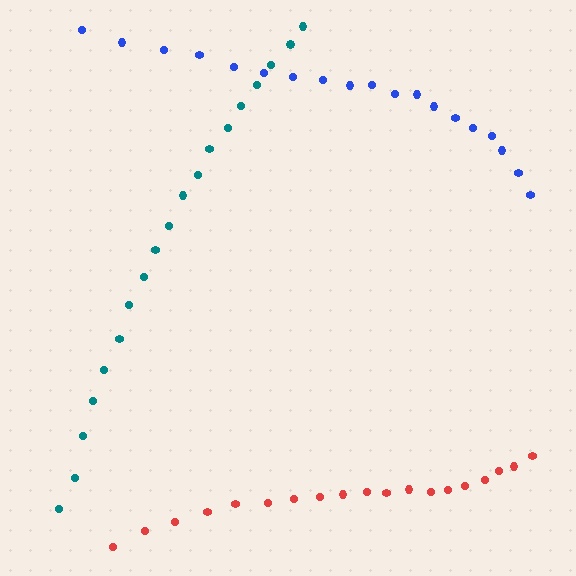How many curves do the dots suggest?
There are 3 distinct paths.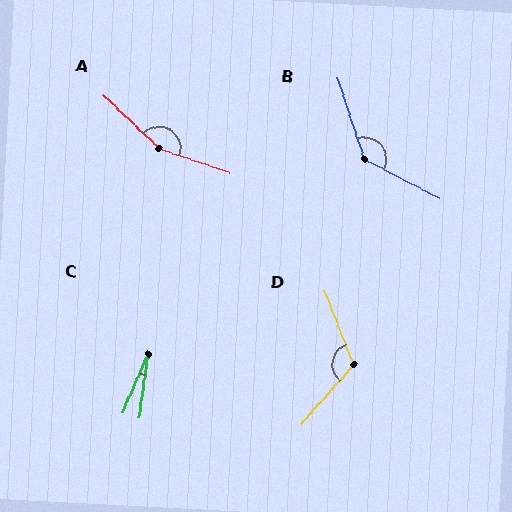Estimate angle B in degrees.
Approximately 135 degrees.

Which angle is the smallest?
C, at approximately 16 degrees.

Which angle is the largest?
A, at approximately 155 degrees.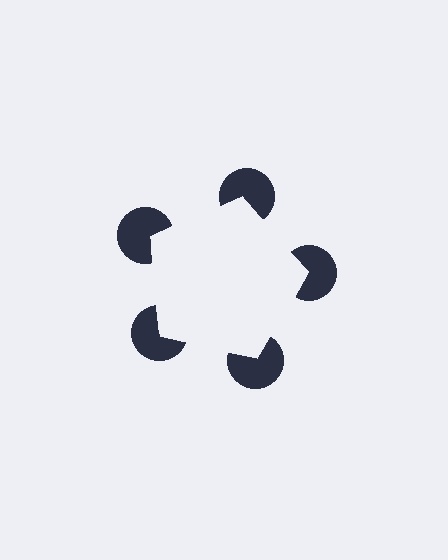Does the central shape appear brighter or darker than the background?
It typically appears slightly brighter than the background, even though no actual brightness change is drawn.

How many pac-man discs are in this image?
There are 5 — one at each vertex of the illusory pentagon.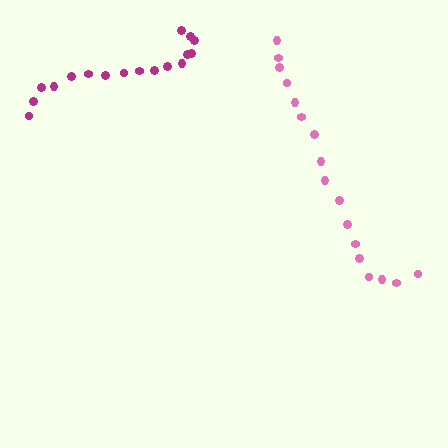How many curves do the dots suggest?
There are 2 distinct paths.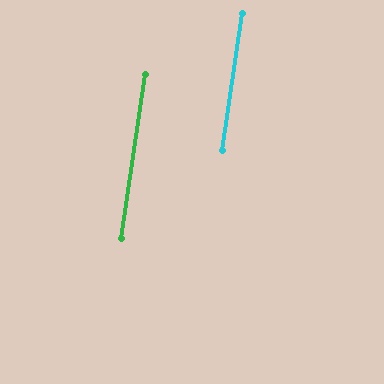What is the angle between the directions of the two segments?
Approximately 0 degrees.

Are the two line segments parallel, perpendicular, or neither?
Parallel — their directions differ by only 0.3°.